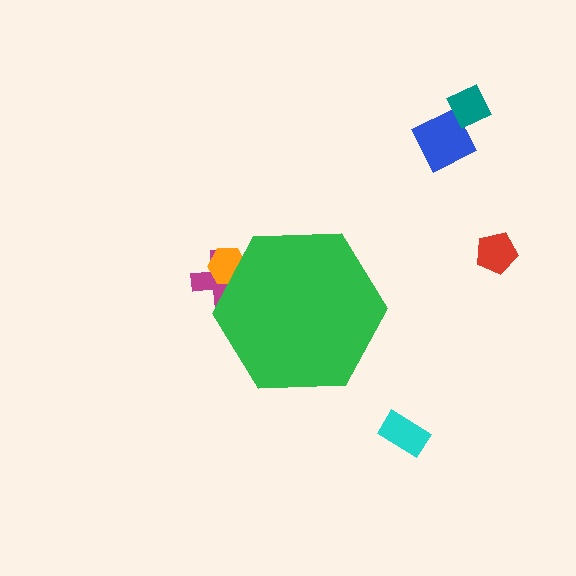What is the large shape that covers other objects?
A green hexagon.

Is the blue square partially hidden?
No, the blue square is fully visible.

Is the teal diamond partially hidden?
No, the teal diamond is fully visible.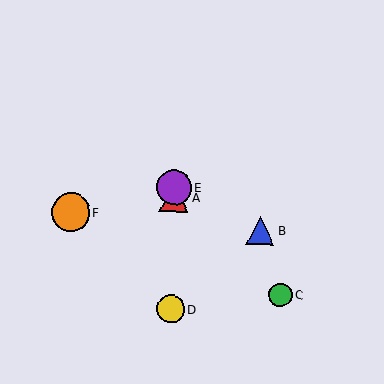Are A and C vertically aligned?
No, A is at x≈174 and C is at x≈280.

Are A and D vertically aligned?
Yes, both are at x≈174.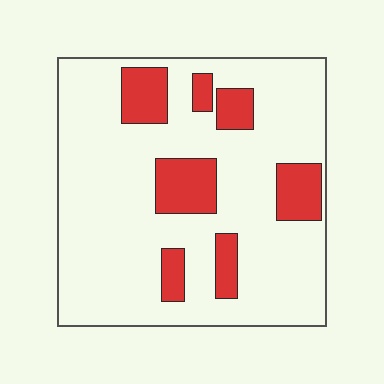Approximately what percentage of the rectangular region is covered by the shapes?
Approximately 20%.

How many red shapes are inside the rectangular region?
7.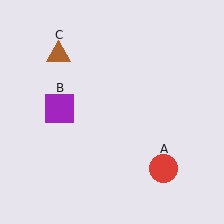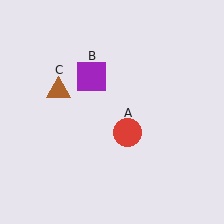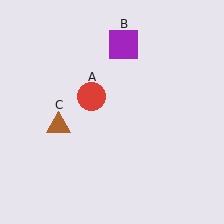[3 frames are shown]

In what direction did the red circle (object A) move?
The red circle (object A) moved up and to the left.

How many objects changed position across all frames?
3 objects changed position: red circle (object A), purple square (object B), brown triangle (object C).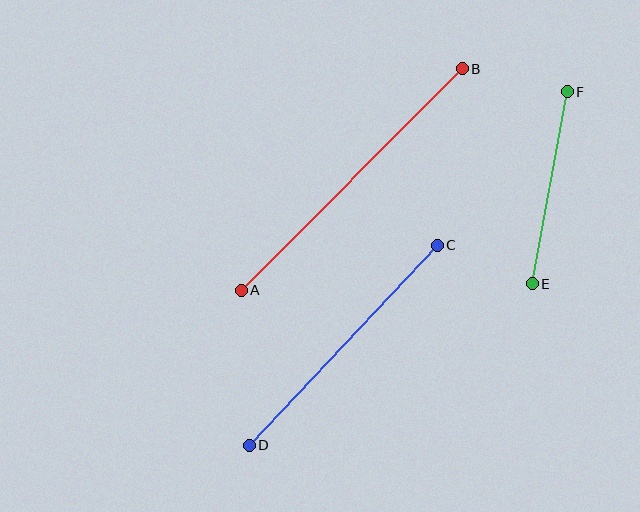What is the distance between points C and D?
The distance is approximately 274 pixels.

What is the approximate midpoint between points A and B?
The midpoint is at approximately (352, 180) pixels.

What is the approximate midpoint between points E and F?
The midpoint is at approximately (550, 188) pixels.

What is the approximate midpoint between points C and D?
The midpoint is at approximately (343, 345) pixels.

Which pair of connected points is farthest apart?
Points A and B are farthest apart.